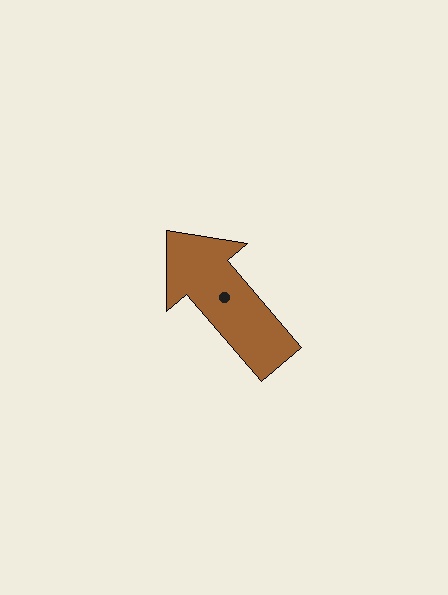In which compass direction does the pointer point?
Northwest.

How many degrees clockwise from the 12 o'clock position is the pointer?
Approximately 320 degrees.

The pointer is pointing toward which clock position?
Roughly 11 o'clock.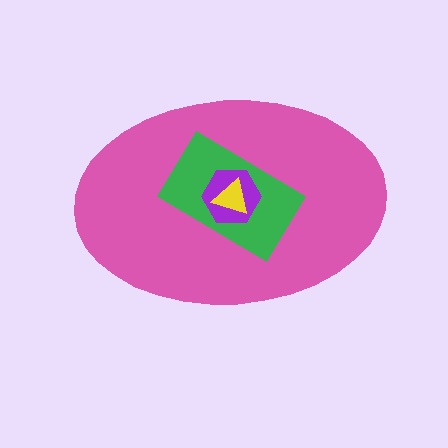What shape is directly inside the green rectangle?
The purple hexagon.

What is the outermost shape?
The pink ellipse.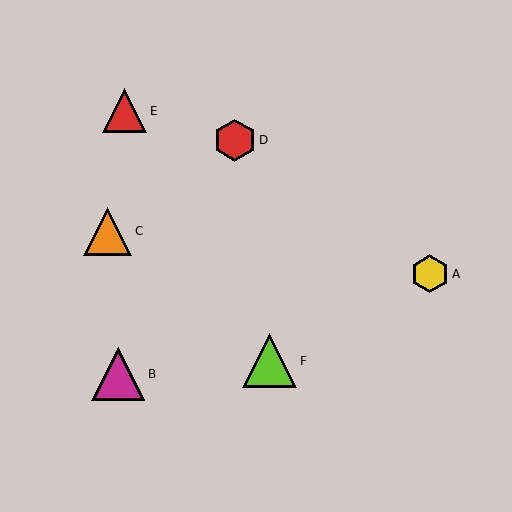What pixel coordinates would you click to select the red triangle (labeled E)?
Click at (125, 111) to select the red triangle E.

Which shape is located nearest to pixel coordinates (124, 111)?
The red triangle (labeled E) at (125, 111) is nearest to that location.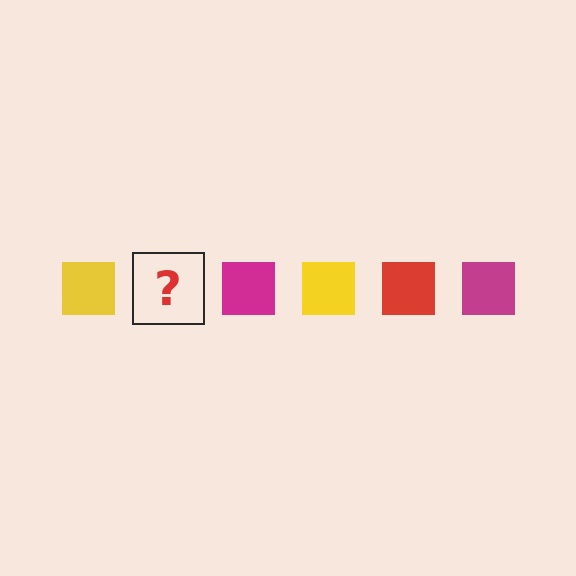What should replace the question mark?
The question mark should be replaced with a red square.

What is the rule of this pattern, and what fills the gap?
The rule is that the pattern cycles through yellow, red, magenta squares. The gap should be filled with a red square.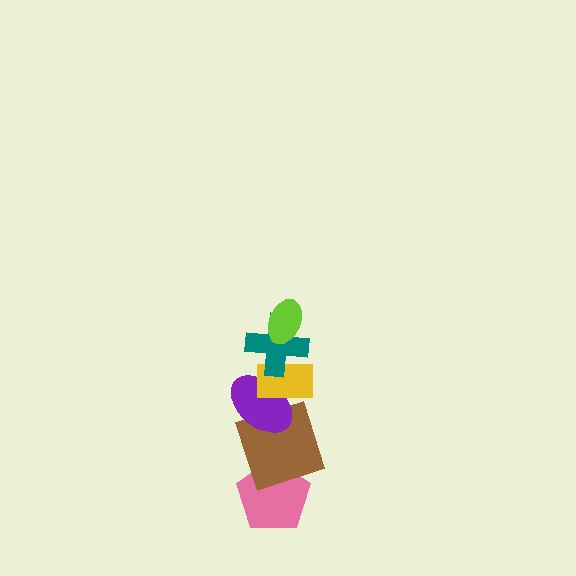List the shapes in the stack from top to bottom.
From top to bottom: the lime ellipse, the teal cross, the yellow rectangle, the purple ellipse, the brown square, the pink pentagon.